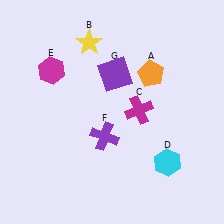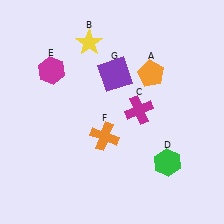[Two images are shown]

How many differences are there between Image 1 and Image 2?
There are 2 differences between the two images.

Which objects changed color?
D changed from cyan to green. F changed from purple to orange.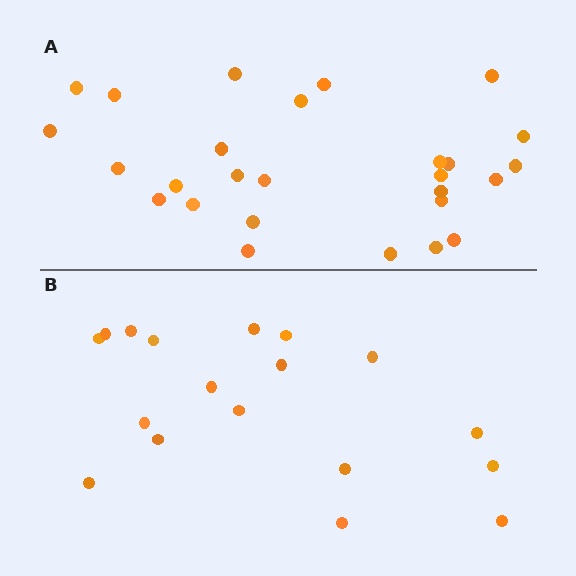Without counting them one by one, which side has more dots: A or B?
Region A (the top region) has more dots.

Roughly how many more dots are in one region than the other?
Region A has roughly 8 or so more dots than region B.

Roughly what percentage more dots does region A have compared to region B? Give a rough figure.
About 50% more.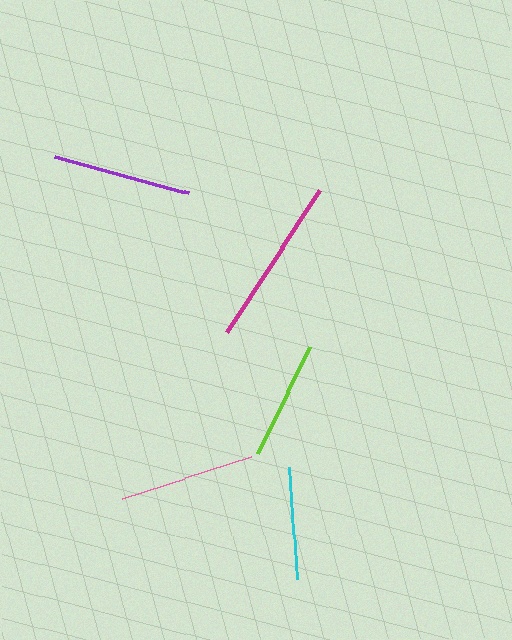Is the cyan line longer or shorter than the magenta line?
The magenta line is longer than the cyan line.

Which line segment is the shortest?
The cyan line is the shortest at approximately 113 pixels.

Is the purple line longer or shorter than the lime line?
The purple line is longer than the lime line.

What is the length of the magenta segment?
The magenta segment is approximately 171 pixels long.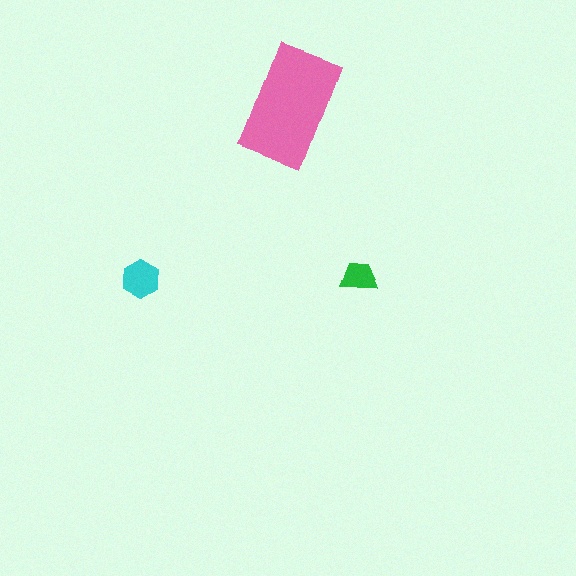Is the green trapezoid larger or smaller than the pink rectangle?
Smaller.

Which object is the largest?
The pink rectangle.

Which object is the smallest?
The green trapezoid.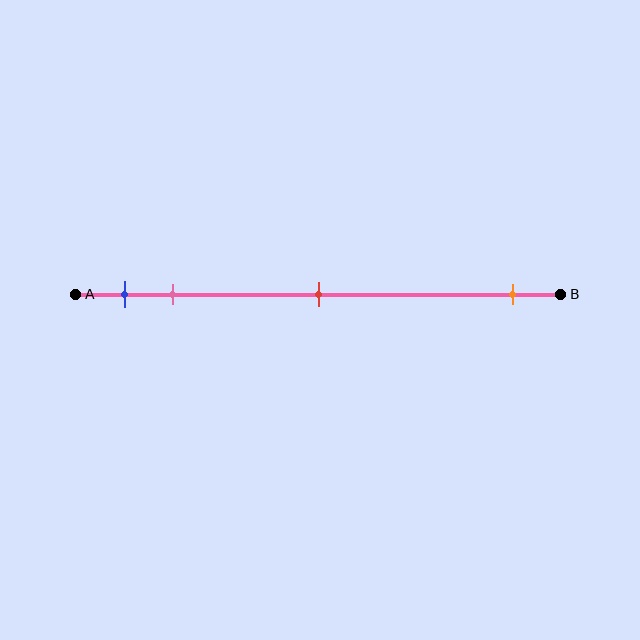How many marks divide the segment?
There are 4 marks dividing the segment.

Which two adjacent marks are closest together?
The blue and pink marks are the closest adjacent pair.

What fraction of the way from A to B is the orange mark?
The orange mark is approximately 90% (0.9) of the way from A to B.